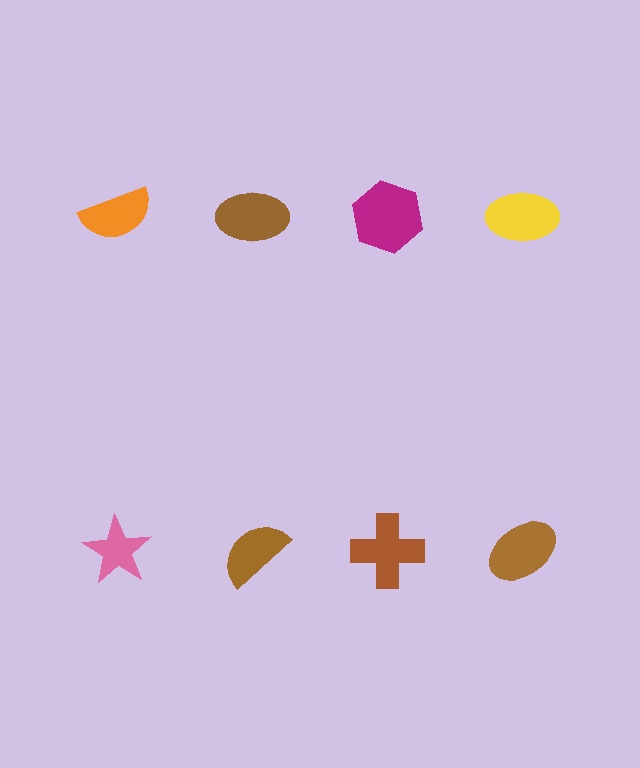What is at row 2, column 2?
A brown semicircle.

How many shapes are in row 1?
4 shapes.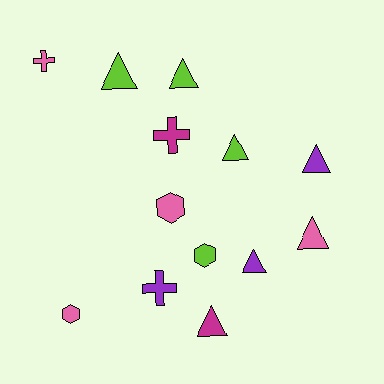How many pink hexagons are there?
There are 2 pink hexagons.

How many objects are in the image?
There are 13 objects.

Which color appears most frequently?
Lime, with 4 objects.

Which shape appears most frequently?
Triangle, with 7 objects.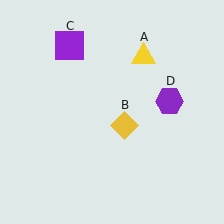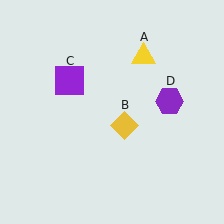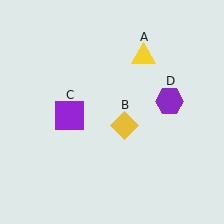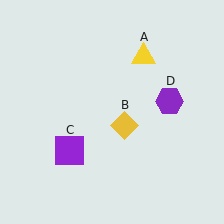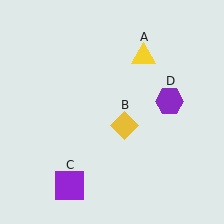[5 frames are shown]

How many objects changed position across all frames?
1 object changed position: purple square (object C).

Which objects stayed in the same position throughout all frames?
Yellow triangle (object A) and yellow diamond (object B) and purple hexagon (object D) remained stationary.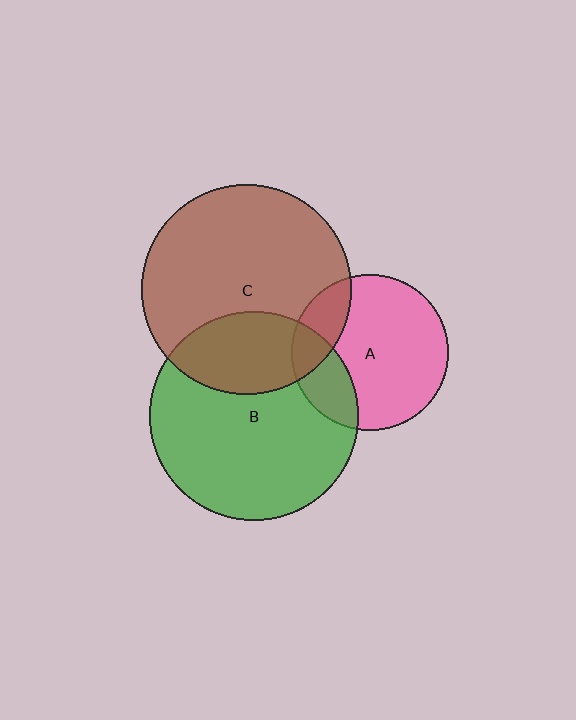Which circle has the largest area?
Circle C (brown).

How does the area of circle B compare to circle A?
Approximately 1.8 times.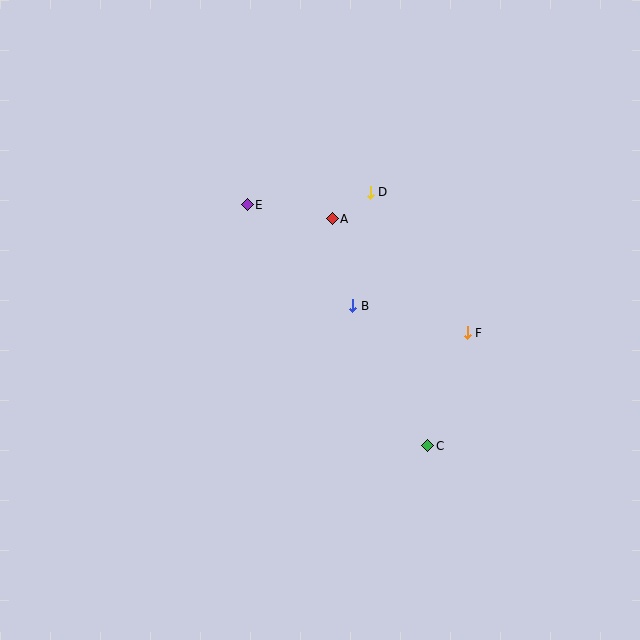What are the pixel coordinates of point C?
Point C is at (428, 446).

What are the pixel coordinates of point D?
Point D is at (370, 192).